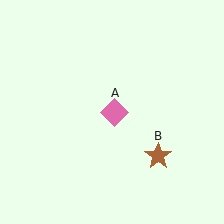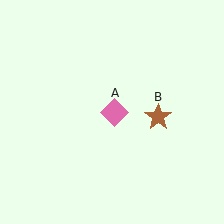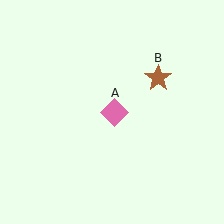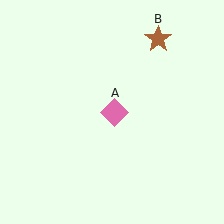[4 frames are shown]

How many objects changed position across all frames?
1 object changed position: brown star (object B).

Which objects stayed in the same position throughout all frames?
Pink diamond (object A) remained stationary.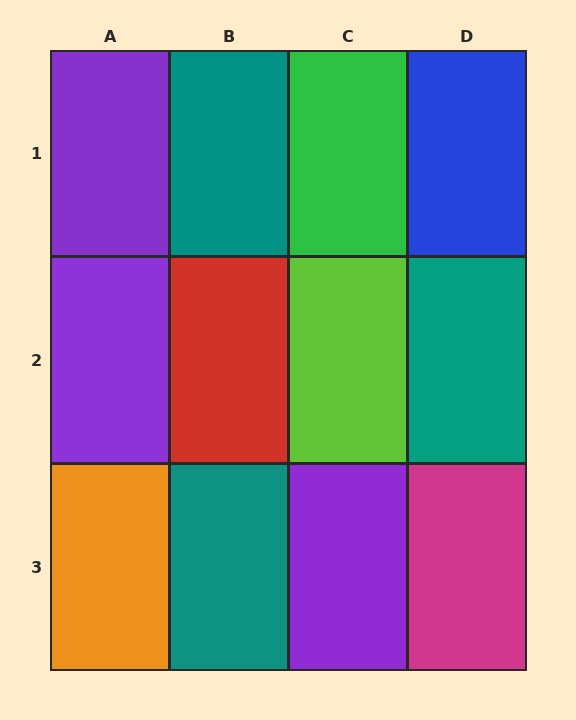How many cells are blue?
1 cell is blue.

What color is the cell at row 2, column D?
Teal.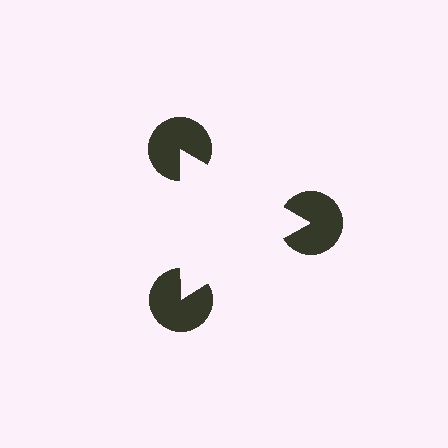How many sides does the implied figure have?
3 sides.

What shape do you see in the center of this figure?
An illusory triangle — its edges are inferred from the aligned wedge cuts in the pac-man discs, not physically drawn.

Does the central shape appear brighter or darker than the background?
It typically appears slightly brighter than the background, even though no actual brightness change is drawn.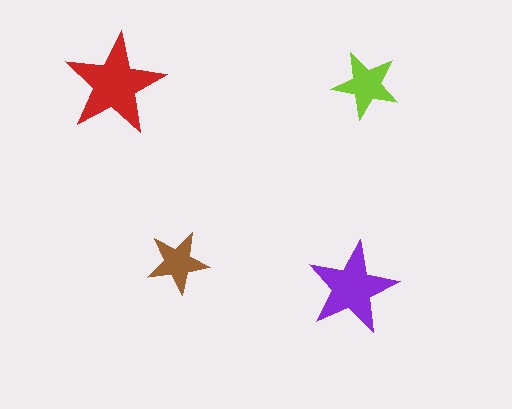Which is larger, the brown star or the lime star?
The lime one.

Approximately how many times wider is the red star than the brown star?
About 1.5 times wider.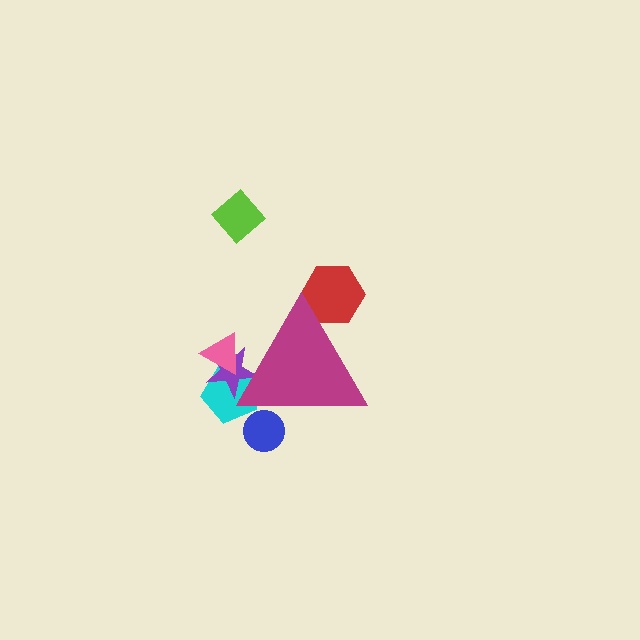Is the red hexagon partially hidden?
Yes, the red hexagon is partially hidden behind the magenta triangle.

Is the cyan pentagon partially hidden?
Yes, the cyan pentagon is partially hidden behind the magenta triangle.